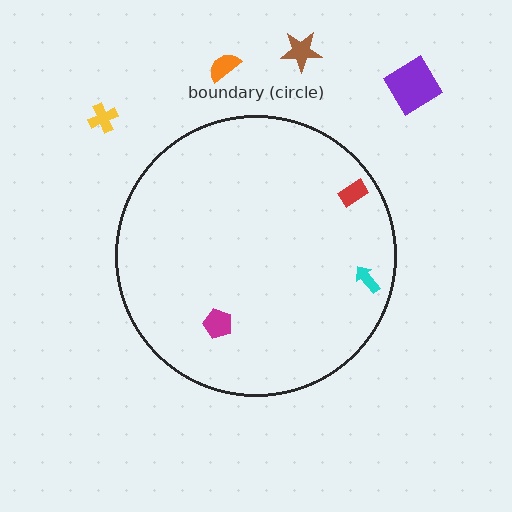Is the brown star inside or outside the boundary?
Outside.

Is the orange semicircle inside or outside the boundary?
Outside.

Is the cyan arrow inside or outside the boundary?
Inside.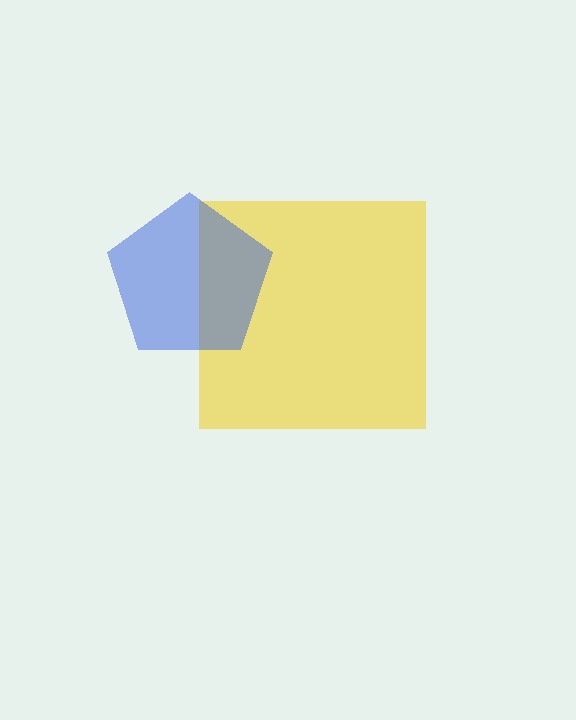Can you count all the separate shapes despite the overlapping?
Yes, there are 2 separate shapes.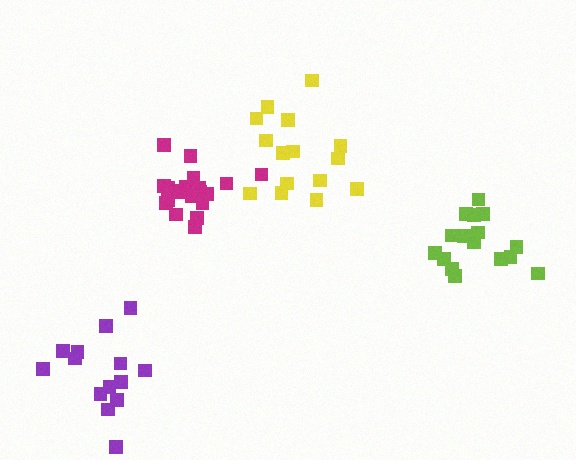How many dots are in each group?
Group 1: 16 dots, Group 2: 15 dots, Group 3: 20 dots, Group 4: 14 dots (65 total).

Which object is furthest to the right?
The lime cluster is rightmost.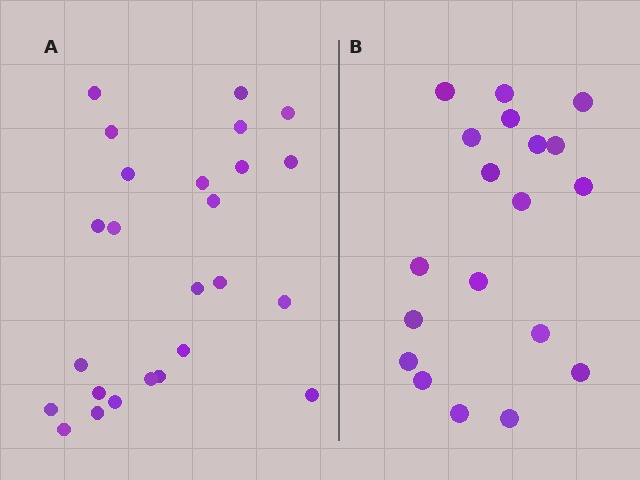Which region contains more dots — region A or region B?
Region A (the left region) has more dots.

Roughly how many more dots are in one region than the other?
Region A has about 6 more dots than region B.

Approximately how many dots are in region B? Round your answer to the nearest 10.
About 20 dots. (The exact count is 19, which rounds to 20.)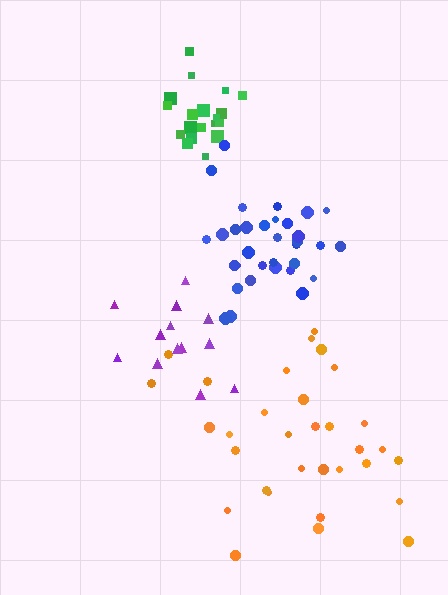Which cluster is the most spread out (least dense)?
Orange.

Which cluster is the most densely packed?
Green.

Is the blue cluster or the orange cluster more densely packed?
Blue.